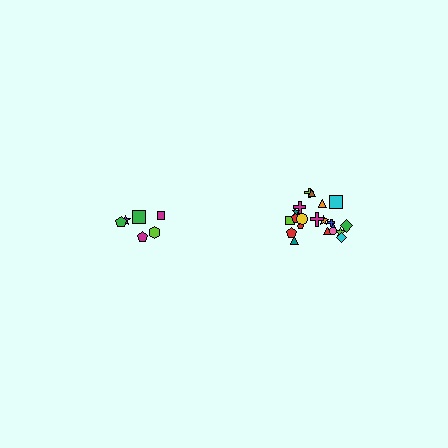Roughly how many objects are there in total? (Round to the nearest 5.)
Roughly 30 objects in total.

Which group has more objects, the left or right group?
The right group.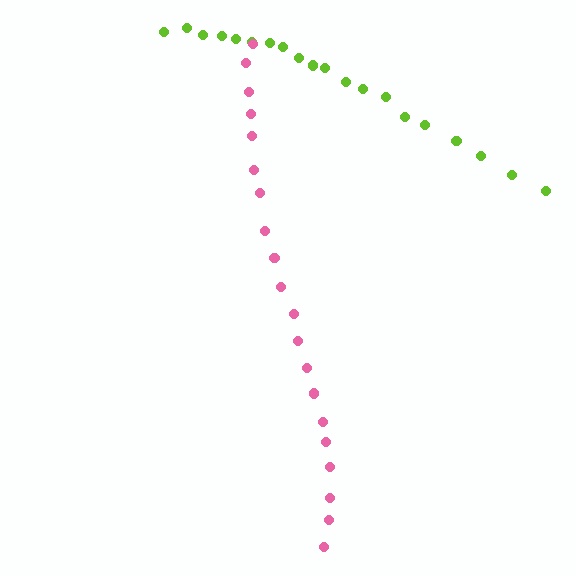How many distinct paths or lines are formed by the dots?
There are 2 distinct paths.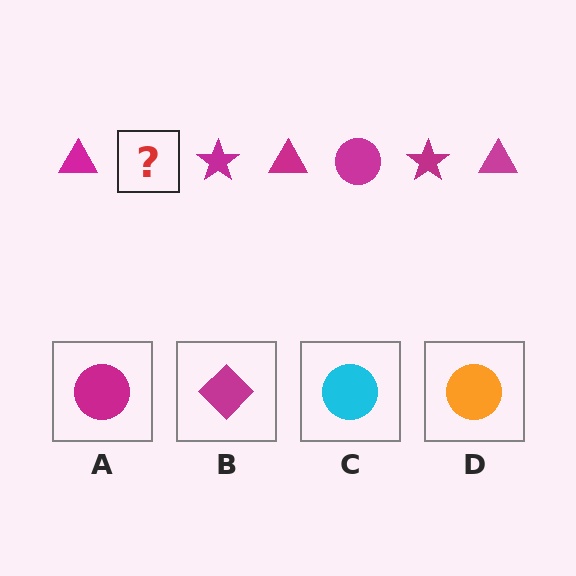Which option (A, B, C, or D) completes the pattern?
A.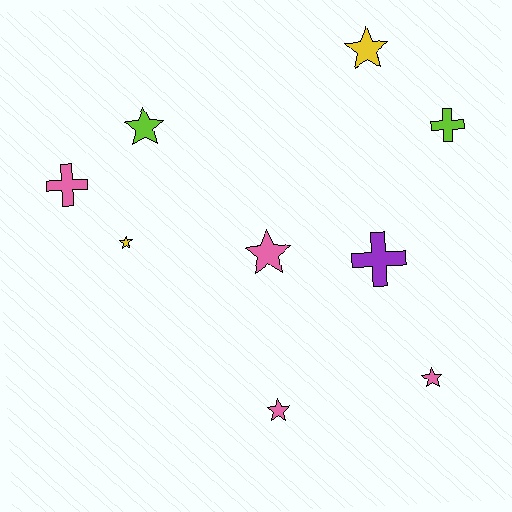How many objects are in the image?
There are 9 objects.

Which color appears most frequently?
Pink, with 4 objects.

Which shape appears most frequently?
Star, with 6 objects.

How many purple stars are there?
There are no purple stars.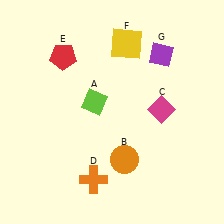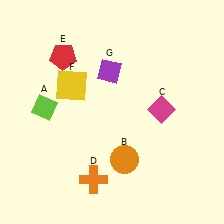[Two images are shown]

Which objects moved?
The objects that moved are: the lime diamond (A), the yellow square (F), the purple diamond (G).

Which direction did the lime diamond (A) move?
The lime diamond (A) moved left.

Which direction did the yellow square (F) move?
The yellow square (F) moved left.